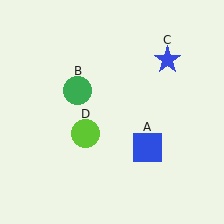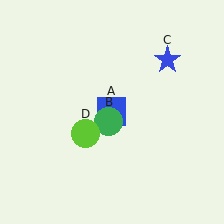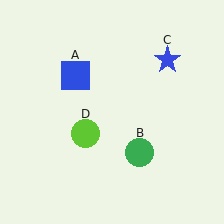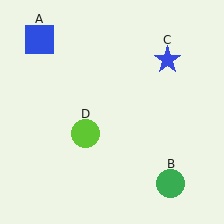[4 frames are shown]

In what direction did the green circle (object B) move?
The green circle (object B) moved down and to the right.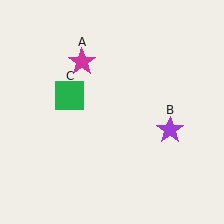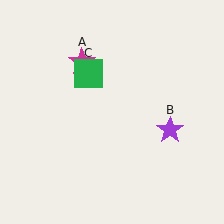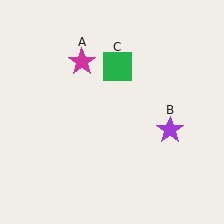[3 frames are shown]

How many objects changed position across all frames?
1 object changed position: green square (object C).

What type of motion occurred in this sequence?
The green square (object C) rotated clockwise around the center of the scene.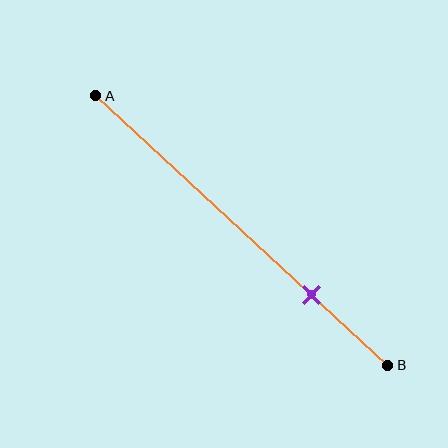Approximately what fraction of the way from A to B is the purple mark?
The purple mark is approximately 75% of the way from A to B.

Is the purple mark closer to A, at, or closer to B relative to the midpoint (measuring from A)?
The purple mark is closer to point B than the midpoint of segment AB.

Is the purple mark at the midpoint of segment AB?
No, the mark is at about 75% from A, not at the 50% midpoint.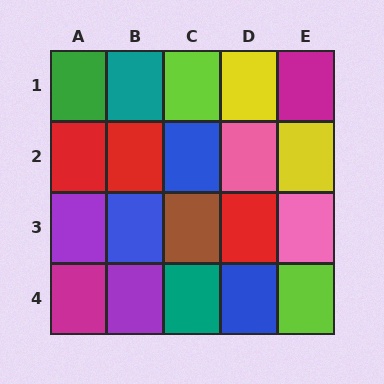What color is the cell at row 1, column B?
Teal.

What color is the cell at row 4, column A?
Magenta.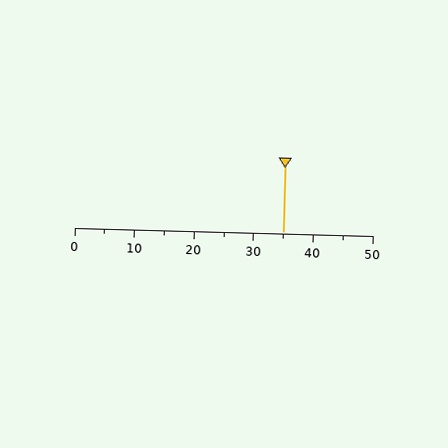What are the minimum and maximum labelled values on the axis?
The axis runs from 0 to 50.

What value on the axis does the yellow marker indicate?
The marker indicates approximately 35.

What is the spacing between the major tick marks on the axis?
The major ticks are spaced 10 apart.